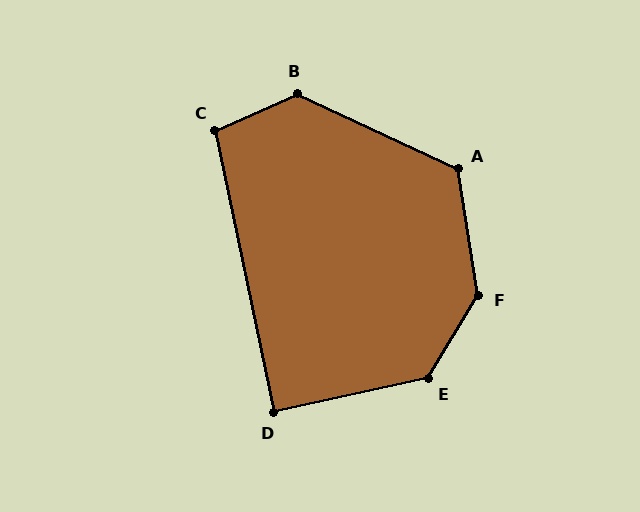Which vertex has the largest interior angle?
F, at approximately 140 degrees.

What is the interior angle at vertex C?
Approximately 102 degrees (obtuse).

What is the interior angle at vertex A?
Approximately 124 degrees (obtuse).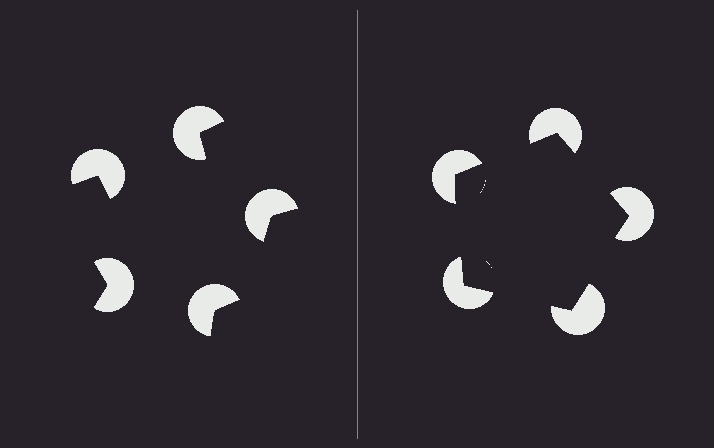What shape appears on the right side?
An illusory pentagon.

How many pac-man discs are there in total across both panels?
10 — 5 on each side.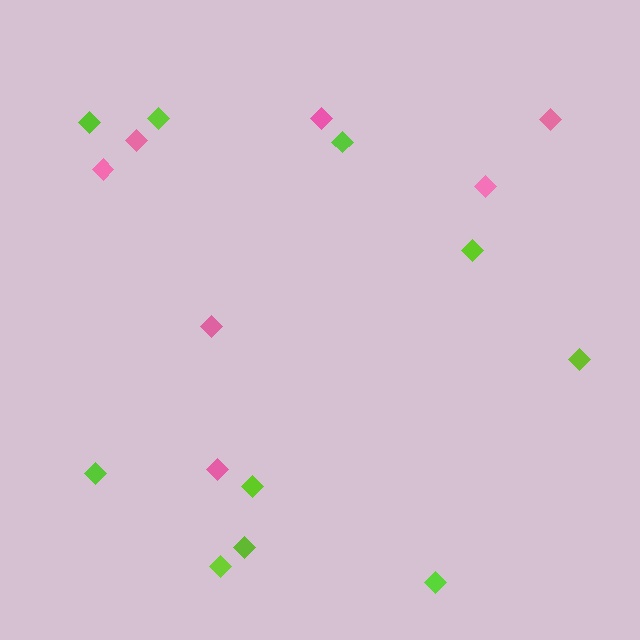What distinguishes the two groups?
There are 2 groups: one group of pink diamonds (7) and one group of lime diamonds (10).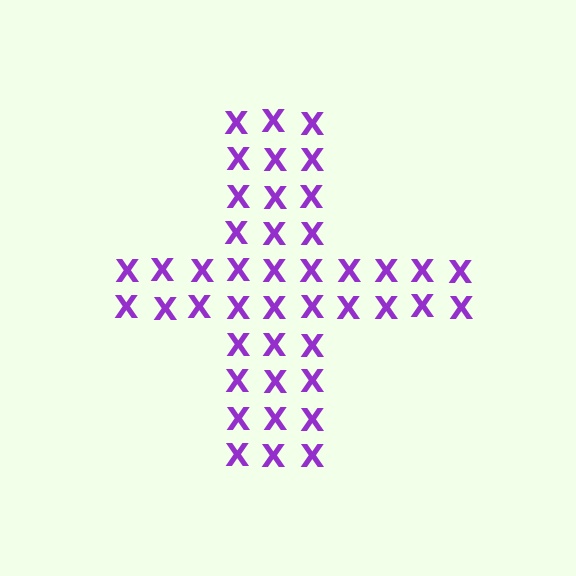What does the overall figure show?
The overall figure shows a cross.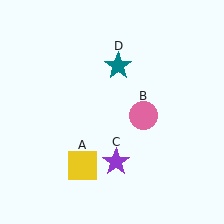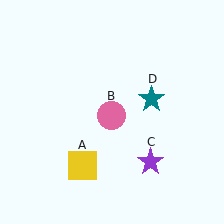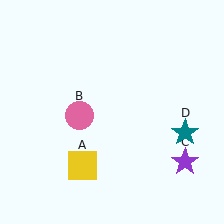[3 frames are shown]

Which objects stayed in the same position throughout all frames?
Yellow square (object A) remained stationary.